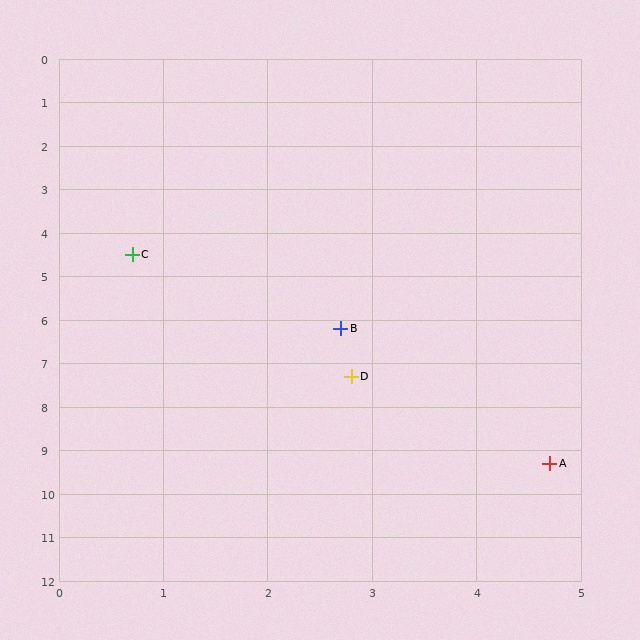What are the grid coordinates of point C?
Point C is at approximately (0.7, 4.5).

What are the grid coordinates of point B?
Point B is at approximately (2.7, 6.2).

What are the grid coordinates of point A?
Point A is at approximately (4.7, 9.3).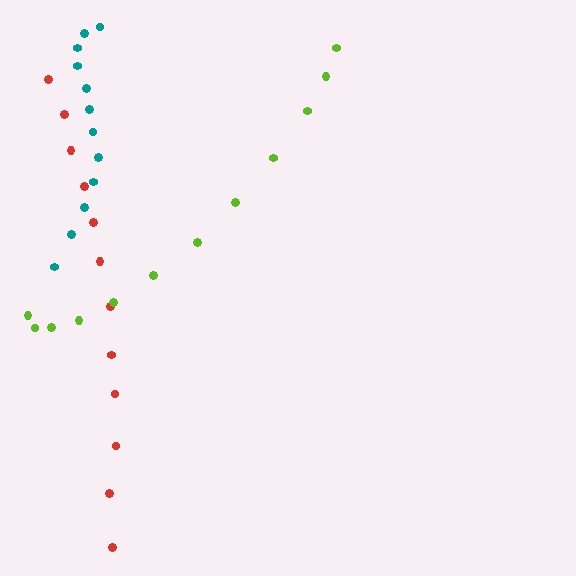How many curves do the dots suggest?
There are 3 distinct paths.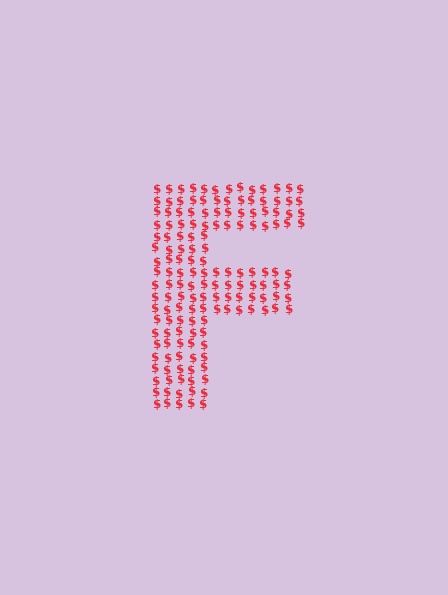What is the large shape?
The large shape is the letter F.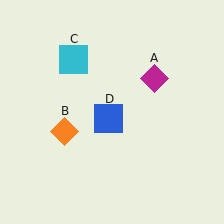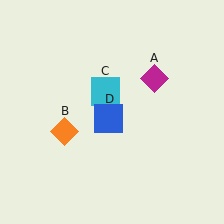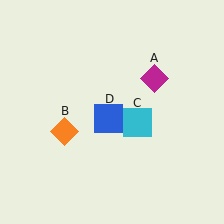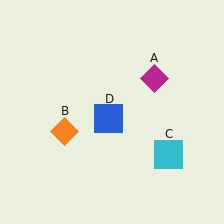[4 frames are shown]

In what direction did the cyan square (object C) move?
The cyan square (object C) moved down and to the right.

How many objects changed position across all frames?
1 object changed position: cyan square (object C).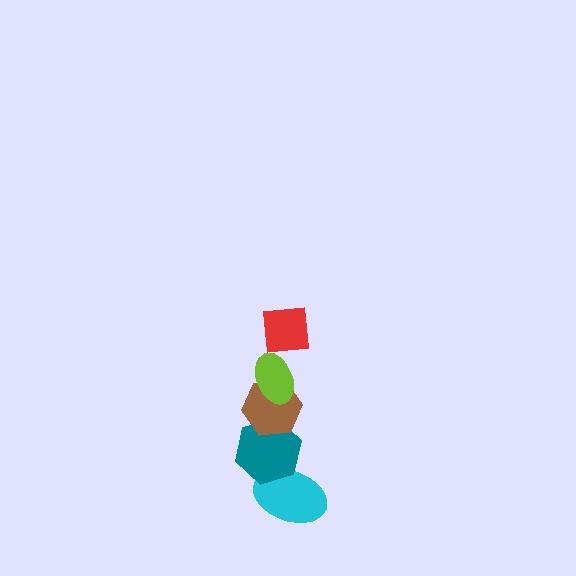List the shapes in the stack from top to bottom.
From top to bottom: the red square, the lime ellipse, the brown hexagon, the teal hexagon, the cyan ellipse.